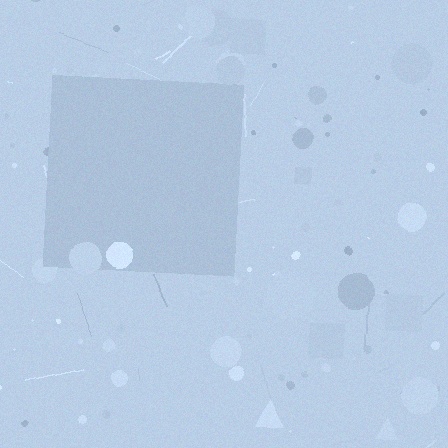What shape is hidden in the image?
A square is hidden in the image.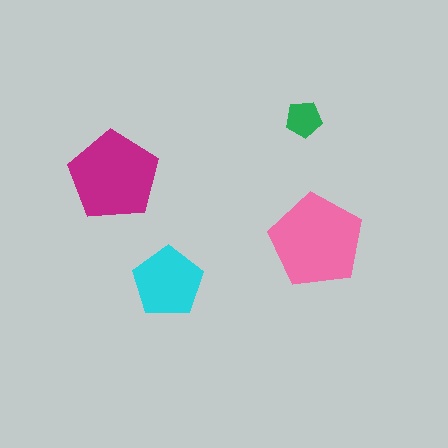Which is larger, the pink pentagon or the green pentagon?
The pink one.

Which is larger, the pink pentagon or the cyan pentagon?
The pink one.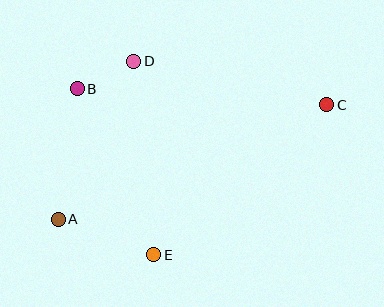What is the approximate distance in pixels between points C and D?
The distance between C and D is approximately 198 pixels.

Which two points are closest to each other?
Points B and D are closest to each other.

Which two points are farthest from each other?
Points A and C are farthest from each other.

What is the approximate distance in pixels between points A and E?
The distance between A and E is approximately 102 pixels.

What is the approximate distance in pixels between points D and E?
The distance between D and E is approximately 195 pixels.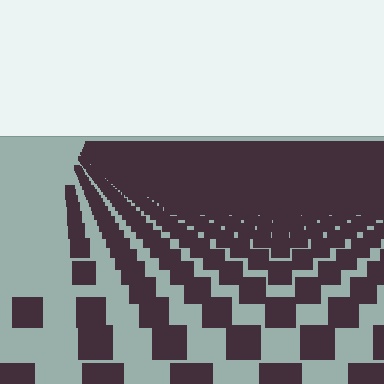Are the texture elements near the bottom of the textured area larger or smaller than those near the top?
Larger. Near the bottom, elements are closer to the viewer and appear at a bigger on-screen size.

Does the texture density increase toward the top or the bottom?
Density increases toward the top.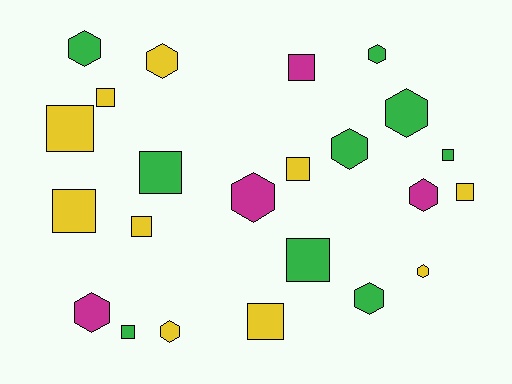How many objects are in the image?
There are 23 objects.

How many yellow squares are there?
There are 7 yellow squares.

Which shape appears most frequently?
Square, with 12 objects.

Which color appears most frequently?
Yellow, with 10 objects.